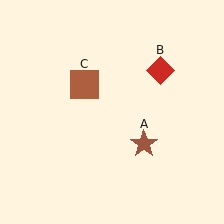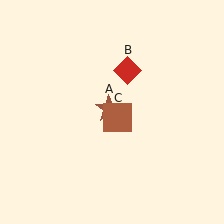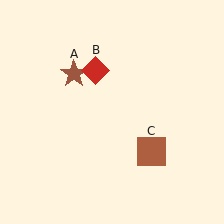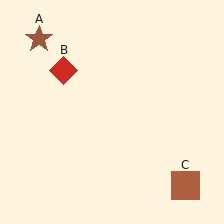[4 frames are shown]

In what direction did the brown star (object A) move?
The brown star (object A) moved up and to the left.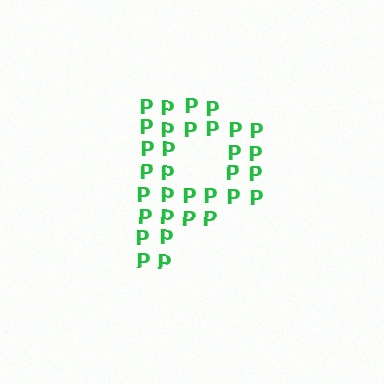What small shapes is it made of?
It is made of small letter P's.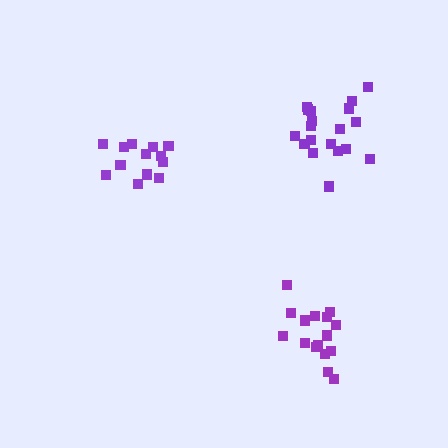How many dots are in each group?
Group 1: 13 dots, Group 2: 16 dots, Group 3: 19 dots (48 total).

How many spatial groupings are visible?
There are 3 spatial groupings.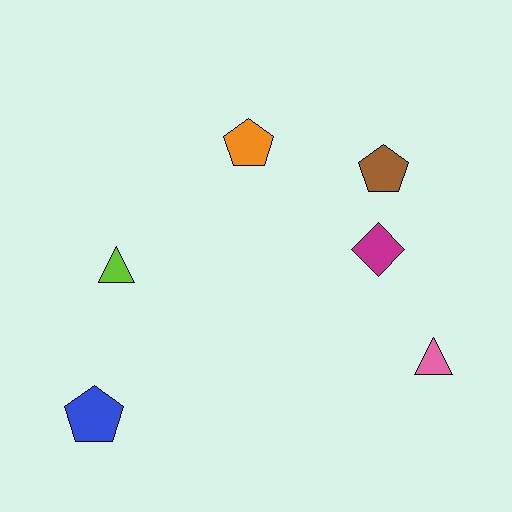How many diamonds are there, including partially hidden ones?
There is 1 diamond.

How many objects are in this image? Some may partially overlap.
There are 6 objects.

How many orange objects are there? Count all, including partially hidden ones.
There is 1 orange object.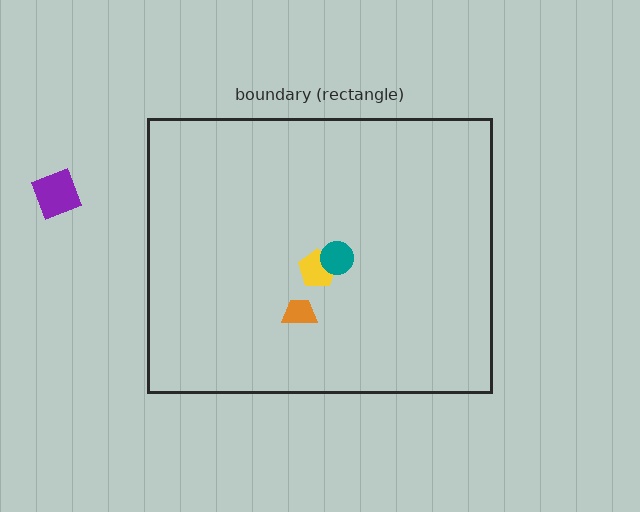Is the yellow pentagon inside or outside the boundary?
Inside.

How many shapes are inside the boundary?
3 inside, 1 outside.